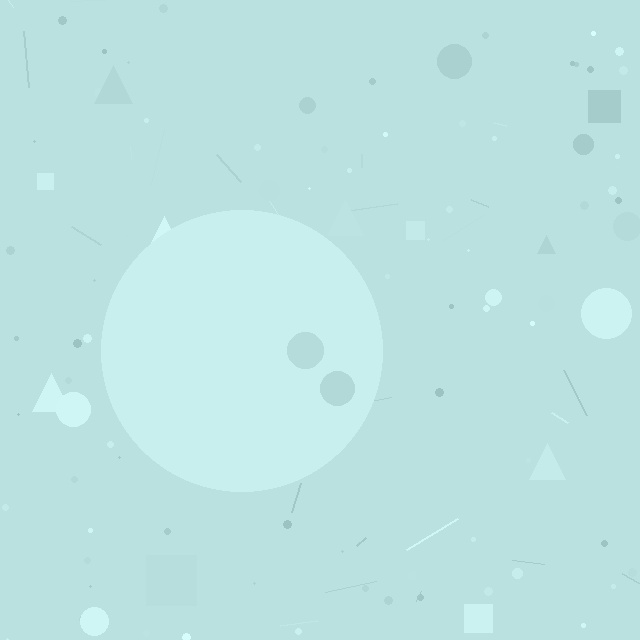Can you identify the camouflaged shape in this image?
The camouflaged shape is a circle.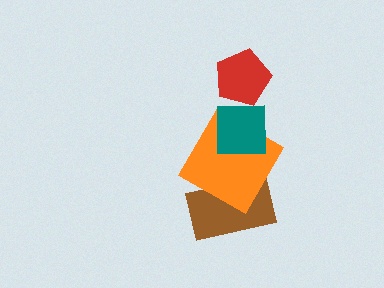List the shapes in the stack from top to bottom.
From top to bottom: the red pentagon, the teal square, the orange square, the brown rectangle.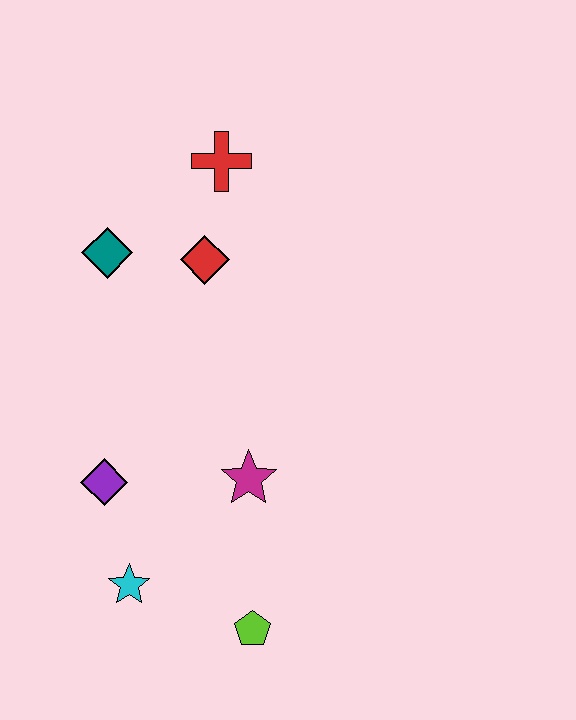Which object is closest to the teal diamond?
The red diamond is closest to the teal diamond.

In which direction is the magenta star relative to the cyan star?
The magenta star is to the right of the cyan star.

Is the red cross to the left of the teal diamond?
No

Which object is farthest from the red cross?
The lime pentagon is farthest from the red cross.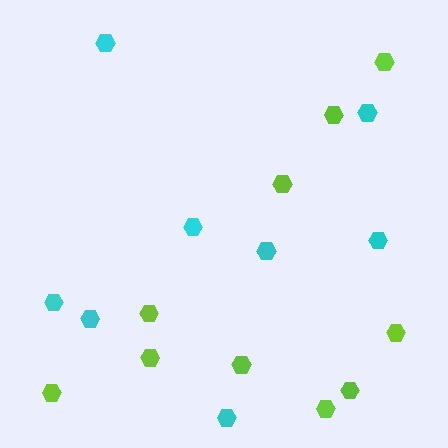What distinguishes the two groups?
There are 2 groups: one group of lime hexagons (10) and one group of cyan hexagons (8).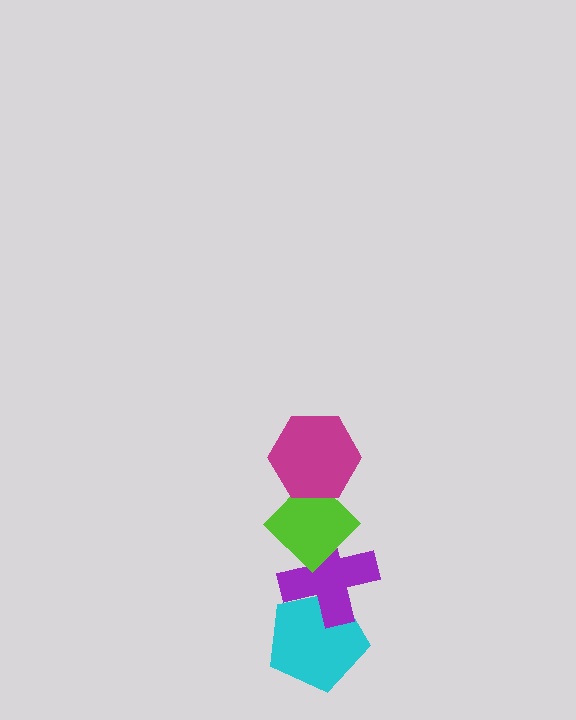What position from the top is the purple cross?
The purple cross is 3rd from the top.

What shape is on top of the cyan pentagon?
The purple cross is on top of the cyan pentagon.